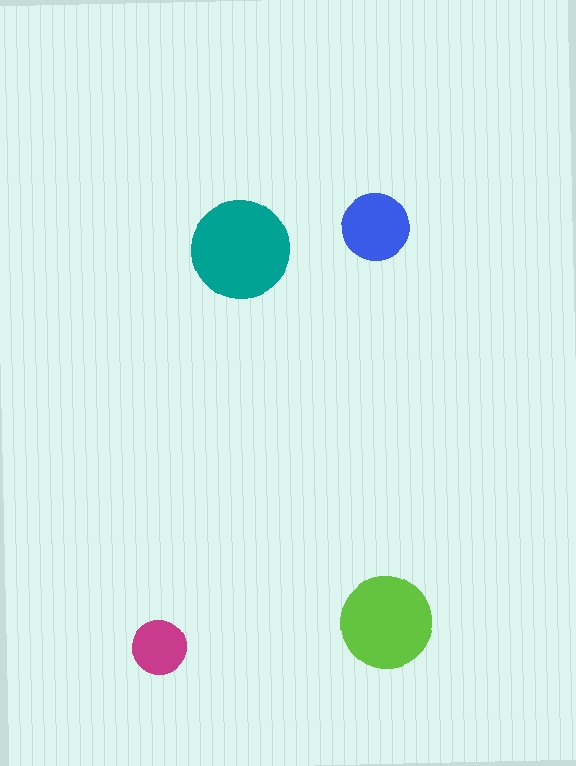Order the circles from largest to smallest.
the teal one, the lime one, the blue one, the magenta one.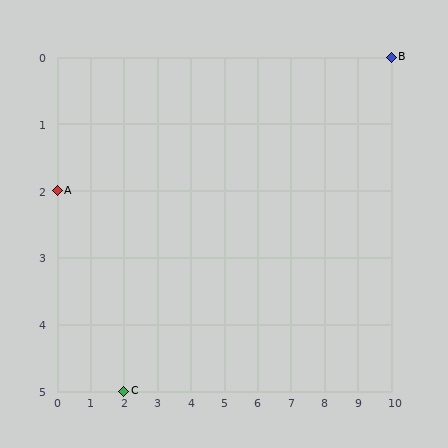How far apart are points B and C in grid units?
Points B and C are 8 columns and 5 rows apart (about 9.4 grid units diagonally).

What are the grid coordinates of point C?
Point C is at grid coordinates (2, 5).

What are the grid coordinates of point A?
Point A is at grid coordinates (0, 2).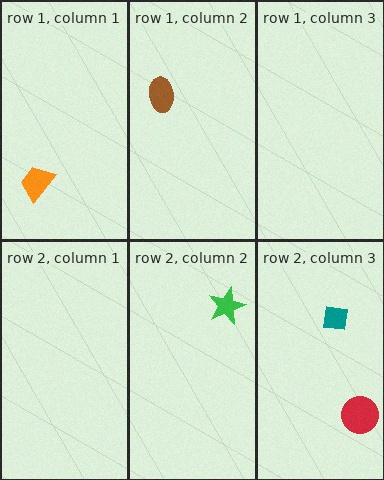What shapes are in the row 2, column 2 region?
The green star.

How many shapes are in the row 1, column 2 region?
1.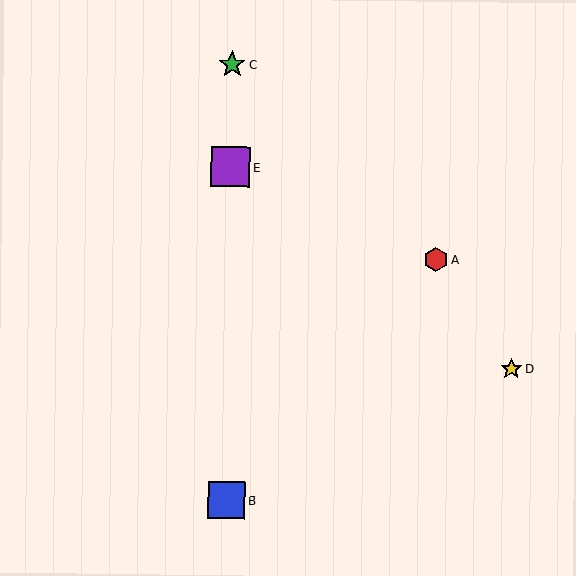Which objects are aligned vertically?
Objects B, C, E are aligned vertically.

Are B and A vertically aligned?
No, B is at x≈227 and A is at x≈436.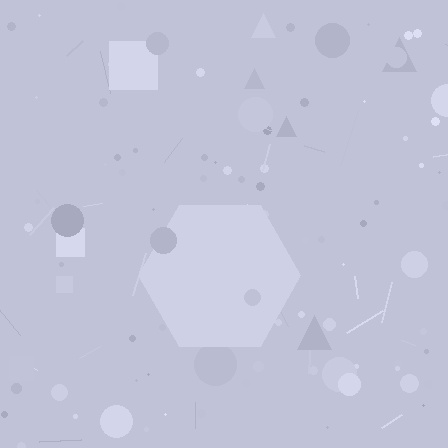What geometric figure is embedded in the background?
A hexagon is embedded in the background.